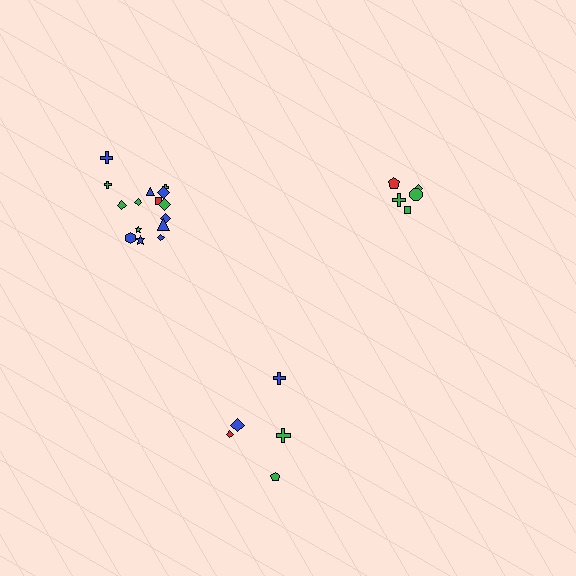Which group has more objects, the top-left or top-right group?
The top-left group.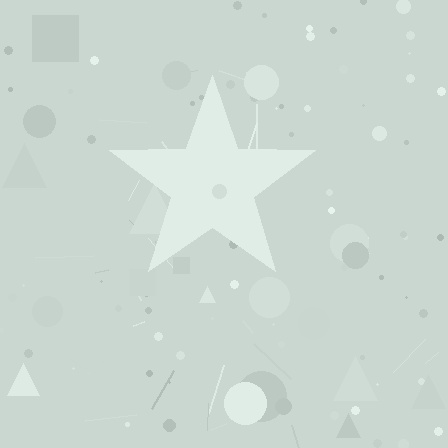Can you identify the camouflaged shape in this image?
The camouflaged shape is a star.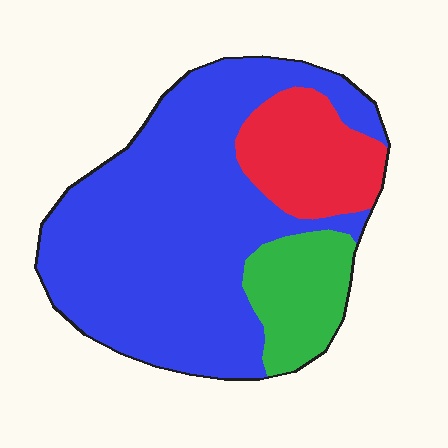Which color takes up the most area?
Blue, at roughly 70%.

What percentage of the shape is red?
Red covers around 15% of the shape.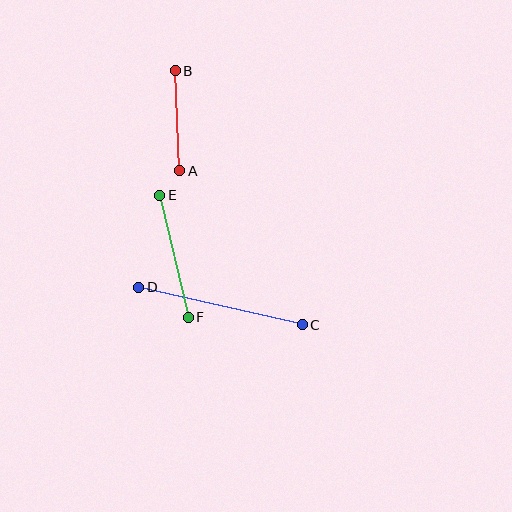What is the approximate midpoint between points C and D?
The midpoint is at approximately (220, 306) pixels.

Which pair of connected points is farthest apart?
Points C and D are farthest apart.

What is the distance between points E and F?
The distance is approximately 125 pixels.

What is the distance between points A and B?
The distance is approximately 100 pixels.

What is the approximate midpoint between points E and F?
The midpoint is at approximately (174, 256) pixels.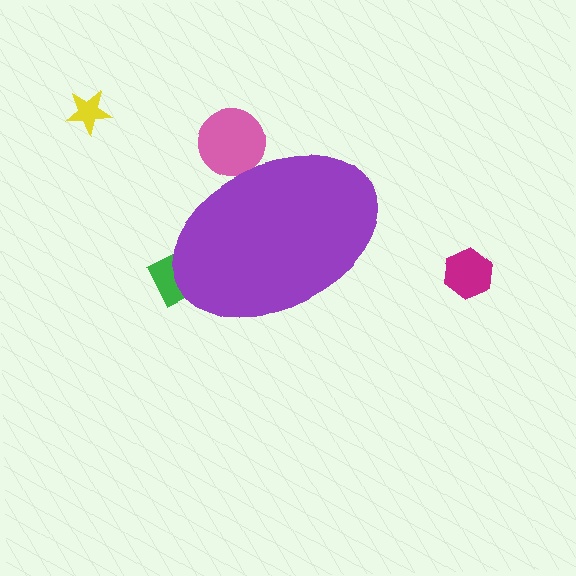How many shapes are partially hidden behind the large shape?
2 shapes are partially hidden.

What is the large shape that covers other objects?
A purple ellipse.